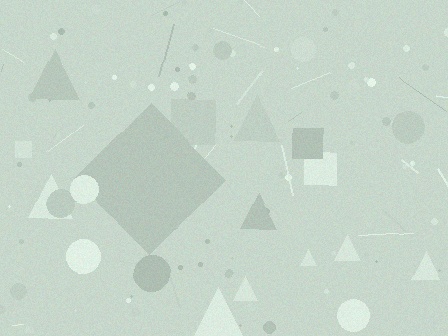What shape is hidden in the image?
A diamond is hidden in the image.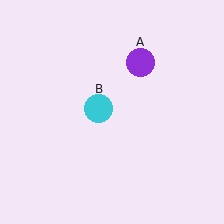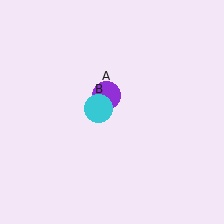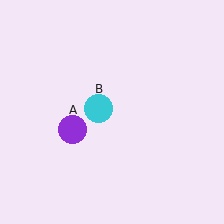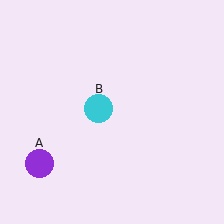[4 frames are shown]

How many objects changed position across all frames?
1 object changed position: purple circle (object A).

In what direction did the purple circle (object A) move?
The purple circle (object A) moved down and to the left.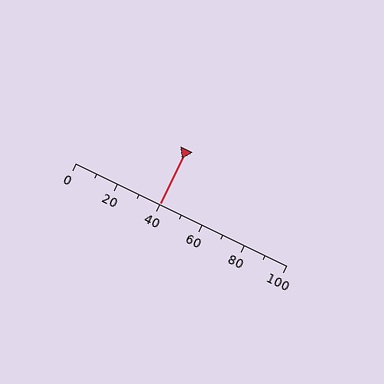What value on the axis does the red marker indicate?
The marker indicates approximately 40.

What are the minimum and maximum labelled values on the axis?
The axis runs from 0 to 100.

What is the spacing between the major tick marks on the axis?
The major ticks are spaced 20 apart.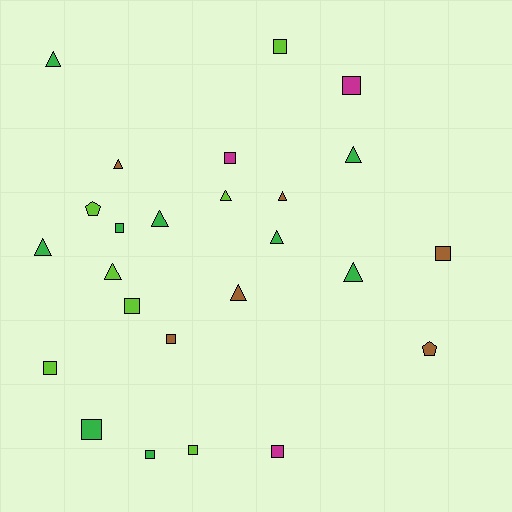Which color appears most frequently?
Green, with 9 objects.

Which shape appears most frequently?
Square, with 12 objects.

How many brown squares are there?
There are 2 brown squares.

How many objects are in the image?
There are 25 objects.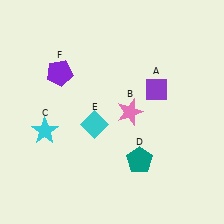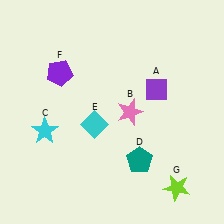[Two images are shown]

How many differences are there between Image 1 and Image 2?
There is 1 difference between the two images.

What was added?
A lime star (G) was added in Image 2.